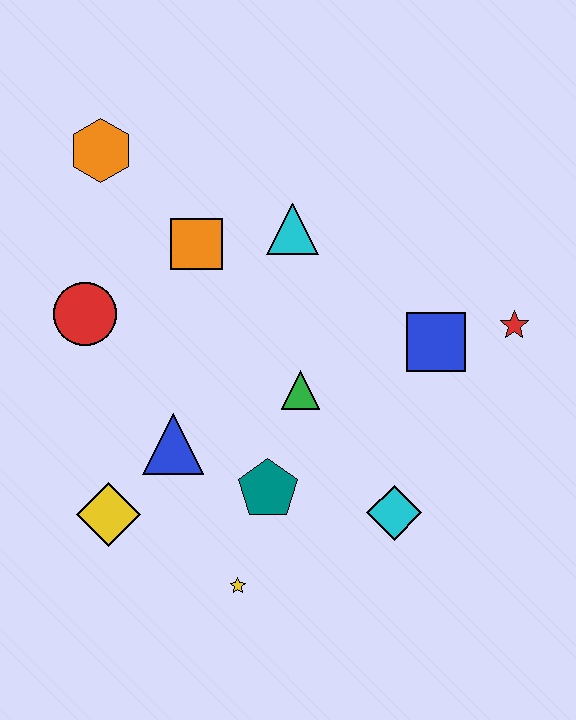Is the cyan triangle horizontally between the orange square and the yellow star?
No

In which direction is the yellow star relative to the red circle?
The yellow star is below the red circle.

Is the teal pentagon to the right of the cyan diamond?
No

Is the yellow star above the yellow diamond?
No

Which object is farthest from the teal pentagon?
The orange hexagon is farthest from the teal pentagon.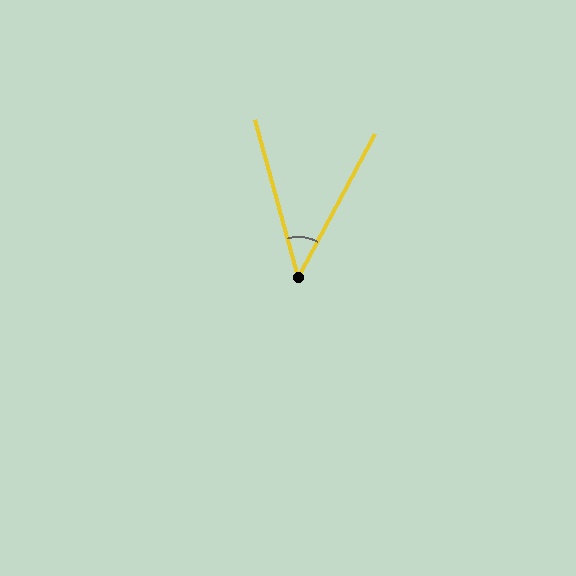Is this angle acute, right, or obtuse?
It is acute.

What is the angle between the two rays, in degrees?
Approximately 43 degrees.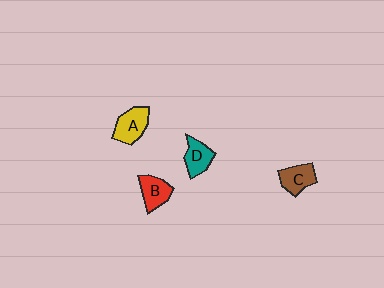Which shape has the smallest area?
Shape D (teal).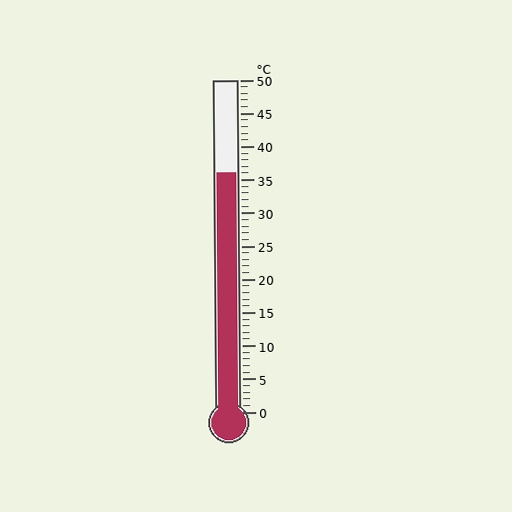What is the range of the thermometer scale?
The thermometer scale ranges from 0°C to 50°C.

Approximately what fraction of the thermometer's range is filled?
The thermometer is filled to approximately 70% of its range.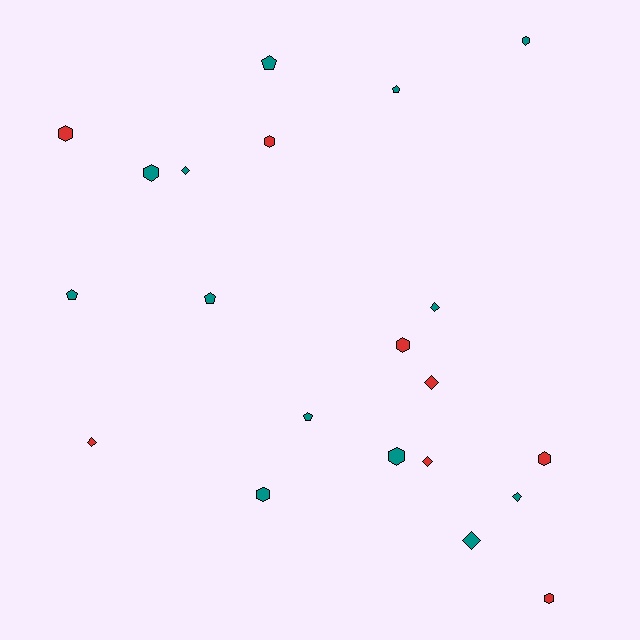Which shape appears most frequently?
Hexagon, with 9 objects.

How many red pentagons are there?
There are no red pentagons.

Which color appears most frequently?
Teal, with 13 objects.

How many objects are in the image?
There are 21 objects.